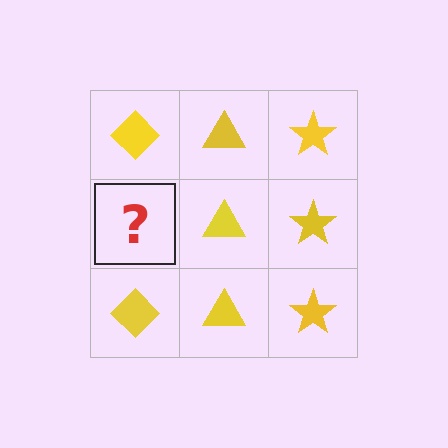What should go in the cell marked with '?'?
The missing cell should contain a yellow diamond.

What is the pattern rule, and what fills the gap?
The rule is that each column has a consistent shape. The gap should be filled with a yellow diamond.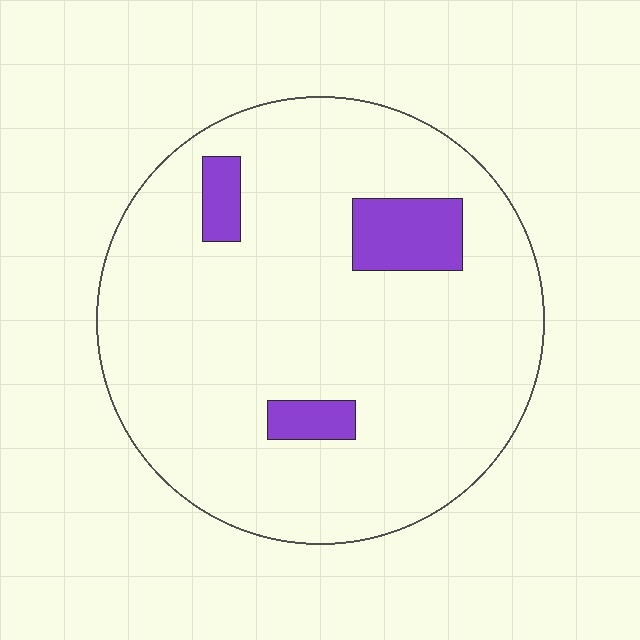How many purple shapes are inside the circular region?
3.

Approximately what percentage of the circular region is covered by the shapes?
Approximately 10%.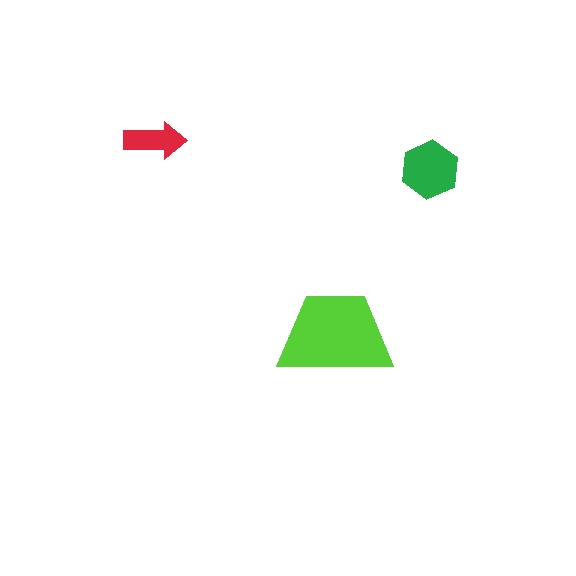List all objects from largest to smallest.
The lime trapezoid, the green hexagon, the red arrow.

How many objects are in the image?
There are 3 objects in the image.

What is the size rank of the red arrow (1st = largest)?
3rd.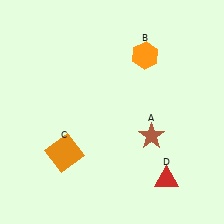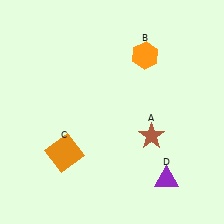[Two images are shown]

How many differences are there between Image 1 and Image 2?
There is 1 difference between the two images.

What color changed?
The triangle (D) changed from red in Image 1 to purple in Image 2.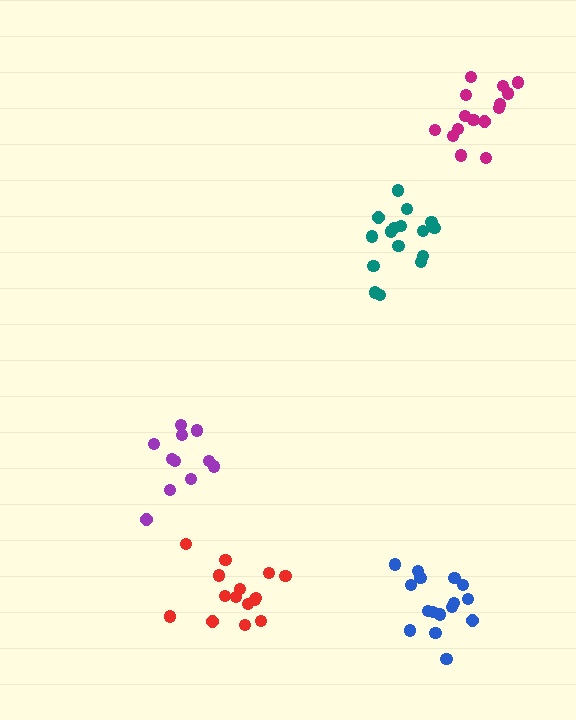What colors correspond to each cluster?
The clusters are colored: red, purple, magenta, teal, blue.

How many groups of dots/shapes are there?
There are 5 groups.